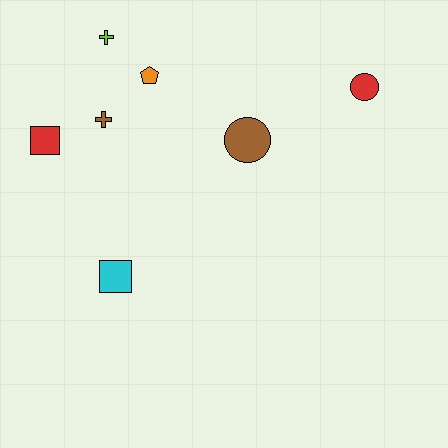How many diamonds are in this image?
There are no diamonds.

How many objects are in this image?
There are 7 objects.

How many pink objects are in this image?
There are no pink objects.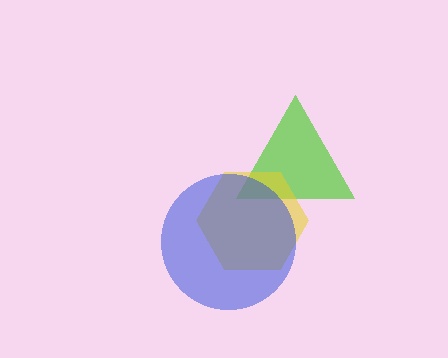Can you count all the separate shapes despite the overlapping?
Yes, there are 3 separate shapes.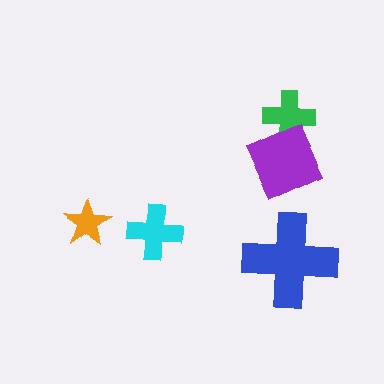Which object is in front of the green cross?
The purple diamond is in front of the green cross.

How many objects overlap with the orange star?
0 objects overlap with the orange star.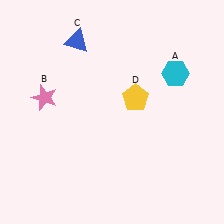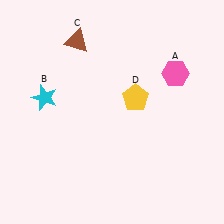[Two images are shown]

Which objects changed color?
A changed from cyan to pink. B changed from pink to cyan. C changed from blue to brown.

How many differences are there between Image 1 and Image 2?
There are 3 differences between the two images.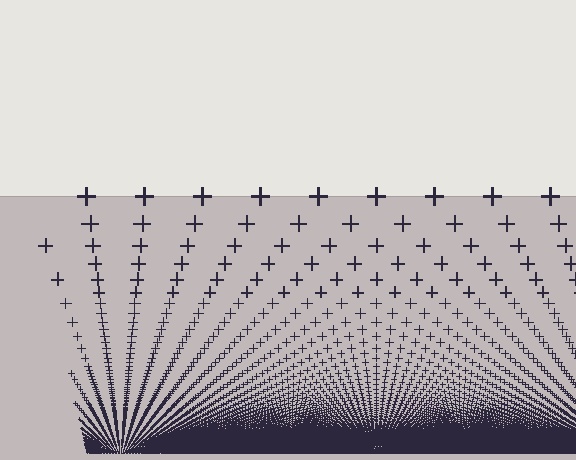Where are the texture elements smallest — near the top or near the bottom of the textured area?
Near the bottom.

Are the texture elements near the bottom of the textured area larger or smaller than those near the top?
Smaller. The gradient is inverted — elements near the bottom are smaller and denser.